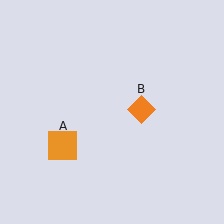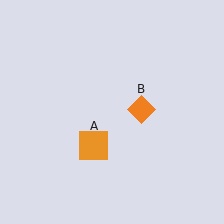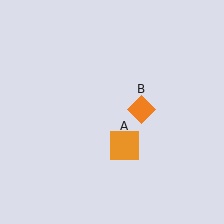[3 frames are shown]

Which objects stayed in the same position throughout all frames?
Orange diamond (object B) remained stationary.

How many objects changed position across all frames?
1 object changed position: orange square (object A).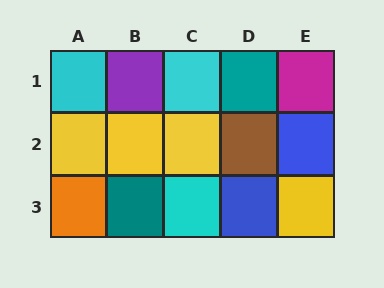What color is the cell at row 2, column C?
Yellow.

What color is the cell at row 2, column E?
Blue.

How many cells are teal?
2 cells are teal.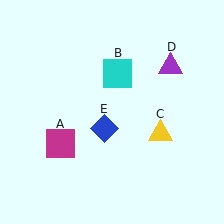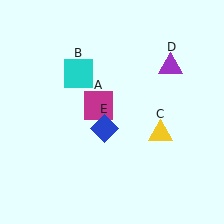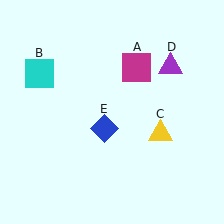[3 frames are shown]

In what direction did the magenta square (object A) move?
The magenta square (object A) moved up and to the right.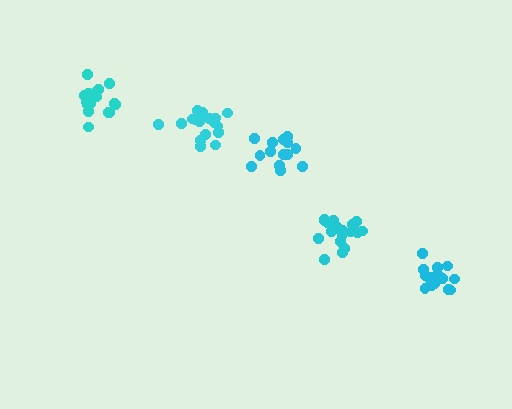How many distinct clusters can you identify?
There are 5 distinct clusters.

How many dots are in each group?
Group 1: 17 dots, Group 2: 18 dots, Group 3: 15 dots, Group 4: 16 dots, Group 5: 18 dots (84 total).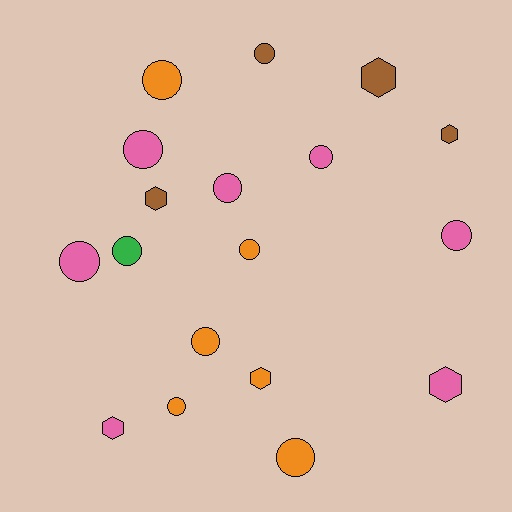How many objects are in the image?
There are 18 objects.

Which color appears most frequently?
Pink, with 7 objects.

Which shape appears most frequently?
Circle, with 12 objects.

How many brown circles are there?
There is 1 brown circle.